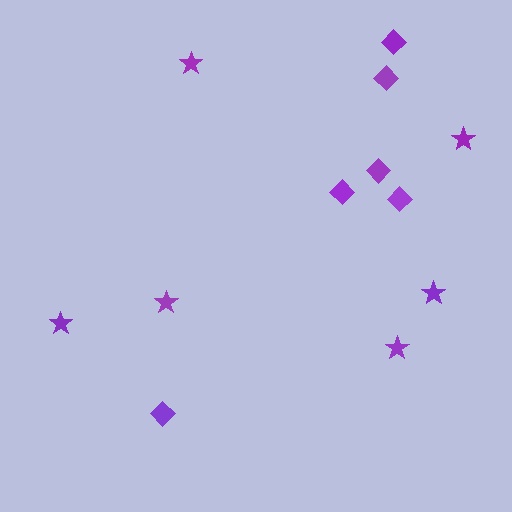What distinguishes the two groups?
There are 2 groups: one group of stars (6) and one group of diamonds (6).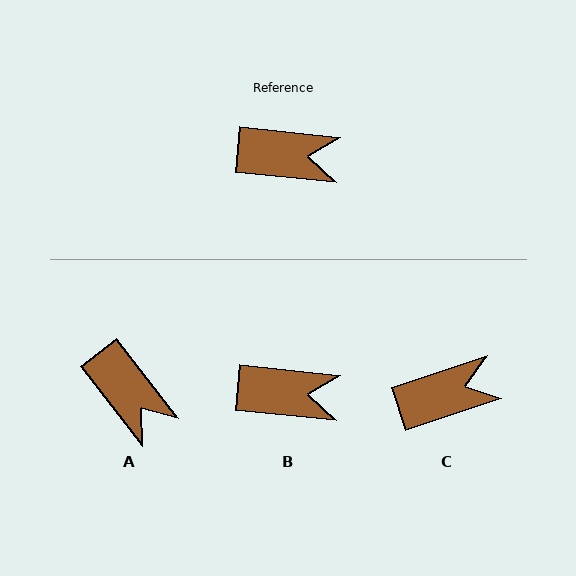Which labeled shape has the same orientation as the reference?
B.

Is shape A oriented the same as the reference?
No, it is off by about 47 degrees.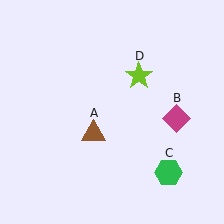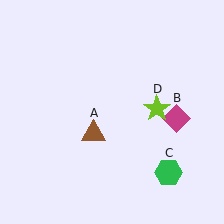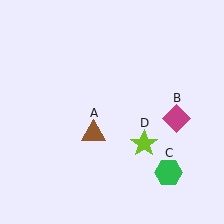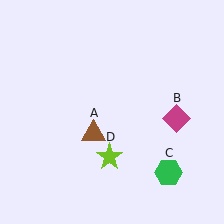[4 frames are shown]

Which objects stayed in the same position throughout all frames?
Brown triangle (object A) and magenta diamond (object B) and green hexagon (object C) remained stationary.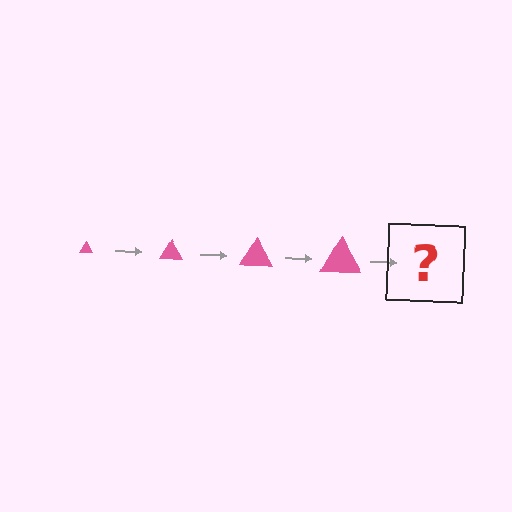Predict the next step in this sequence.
The next step is a pink triangle, larger than the previous one.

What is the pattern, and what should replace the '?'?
The pattern is that the triangle gets progressively larger each step. The '?' should be a pink triangle, larger than the previous one.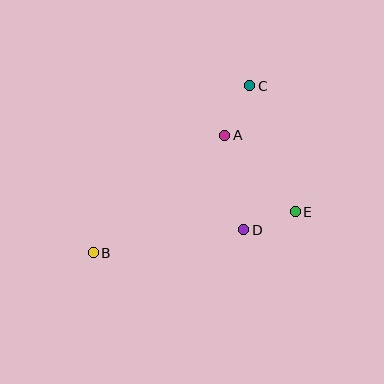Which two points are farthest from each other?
Points B and C are farthest from each other.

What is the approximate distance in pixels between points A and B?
The distance between A and B is approximately 176 pixels.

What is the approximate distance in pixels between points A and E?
The distance between A and E is approximately 104 pixels.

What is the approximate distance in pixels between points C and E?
The distance between C and E is approximately 134 pixels.